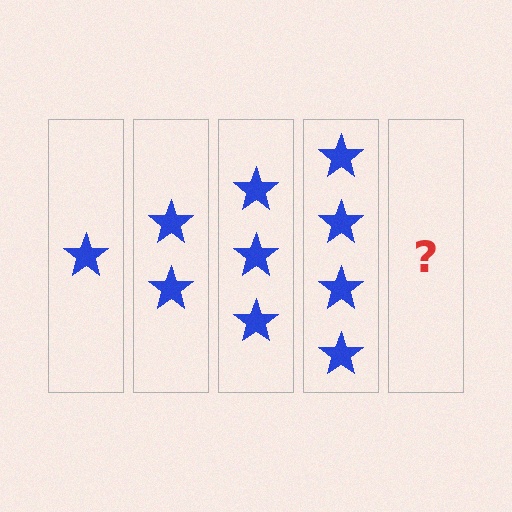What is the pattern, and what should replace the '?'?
The pattern is that each step adds one more star. The '?' should be 5 stars.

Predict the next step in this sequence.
The next step is 5 stars.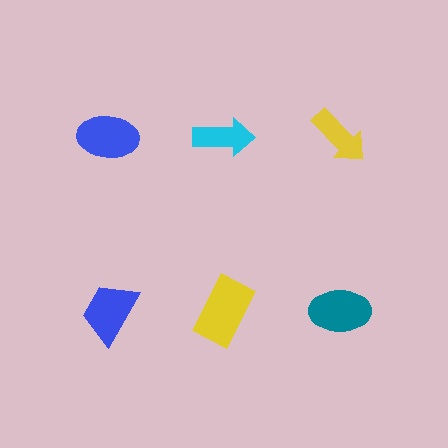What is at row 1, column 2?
A cyan arrow.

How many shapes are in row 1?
3 shapes.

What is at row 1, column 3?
A yellow arrow.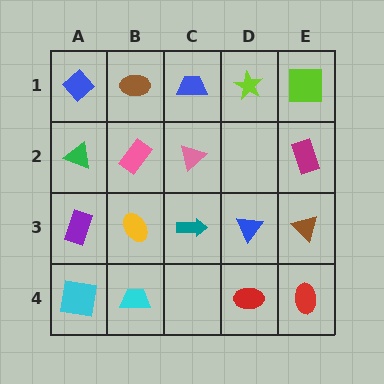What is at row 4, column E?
A red ellipse.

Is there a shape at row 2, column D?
No, that cell is empty.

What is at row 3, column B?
A yellow ellipse.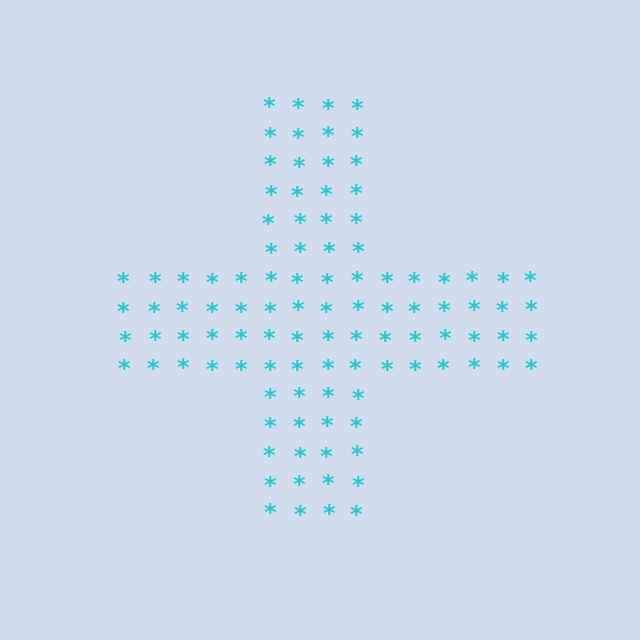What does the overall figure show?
The overall figure shows a cross.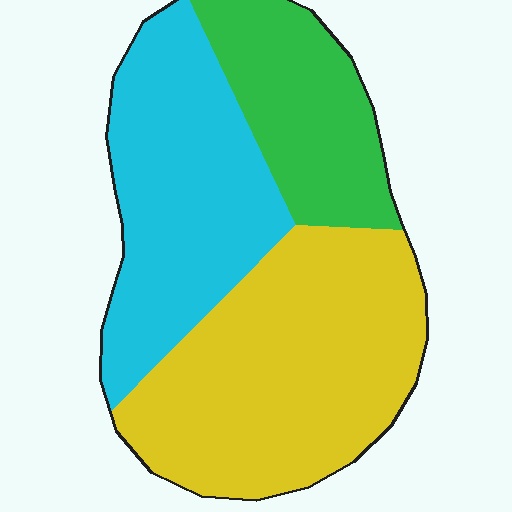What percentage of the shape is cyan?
Cyan covers around 35% of the shape.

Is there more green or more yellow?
Yellow.